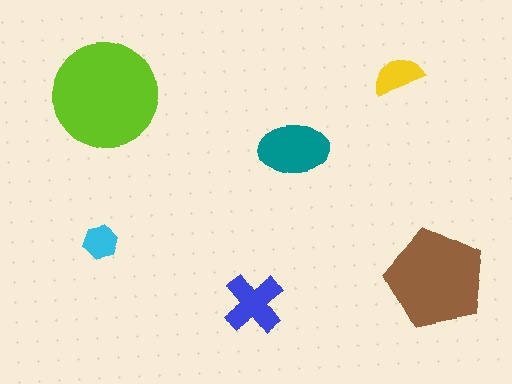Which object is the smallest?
The cyan hexagon.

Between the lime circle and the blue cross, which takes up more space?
The lime circle.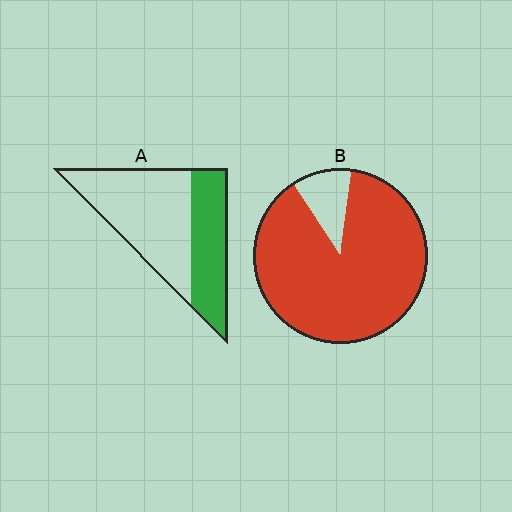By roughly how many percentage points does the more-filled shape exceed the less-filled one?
By roughly 50 percentage points (B over A).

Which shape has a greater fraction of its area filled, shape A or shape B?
Shape B.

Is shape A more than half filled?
No.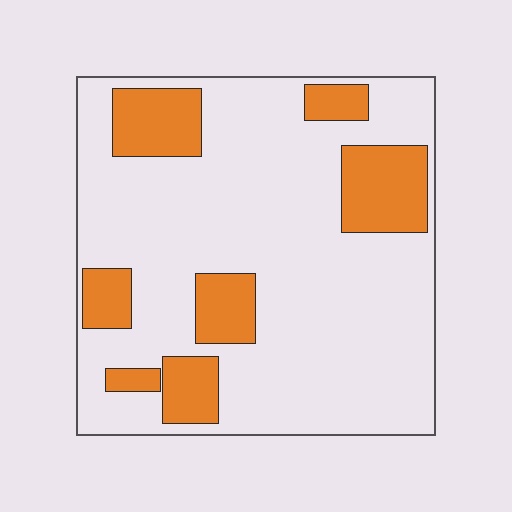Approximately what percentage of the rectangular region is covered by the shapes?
Approximately 20%.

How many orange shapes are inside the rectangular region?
7.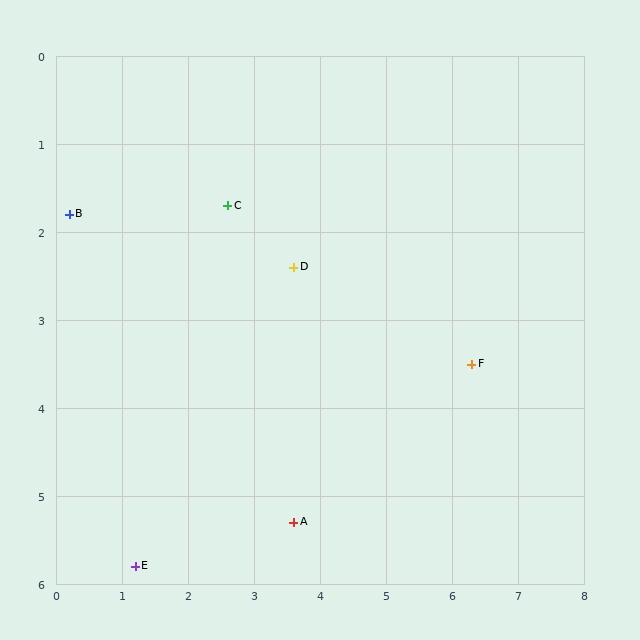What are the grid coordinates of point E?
Point E is at approximately (1.2, 5.8).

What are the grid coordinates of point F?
Point F is at approximately (6.3, 3.5).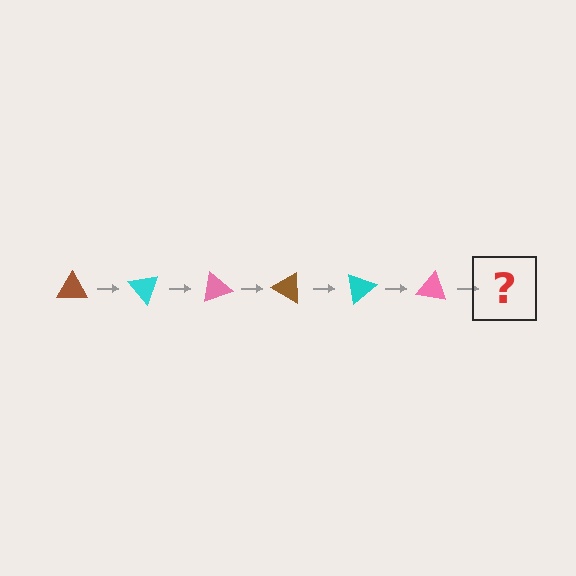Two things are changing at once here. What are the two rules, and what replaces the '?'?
The two rules are that it rotates 50 degrees each step and the color cycles through brown, cyan, and pink. The '?' should be a brown triangle, rotated 300 degrees from the start.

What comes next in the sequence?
The next element should be a brown triangle, rotated 300 degrees from the start.